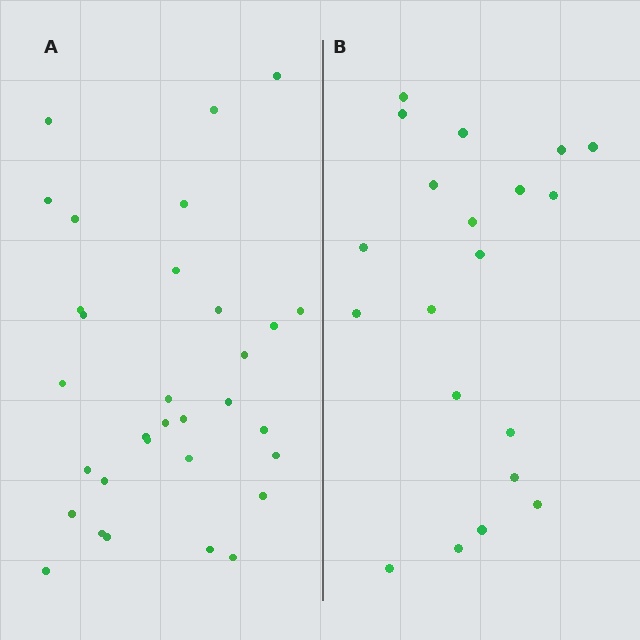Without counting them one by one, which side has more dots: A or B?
Region A (the left region) has more dots.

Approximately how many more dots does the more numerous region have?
Region A has roughly 12 or so more dots than region B.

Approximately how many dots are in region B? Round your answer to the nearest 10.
About 20 dots.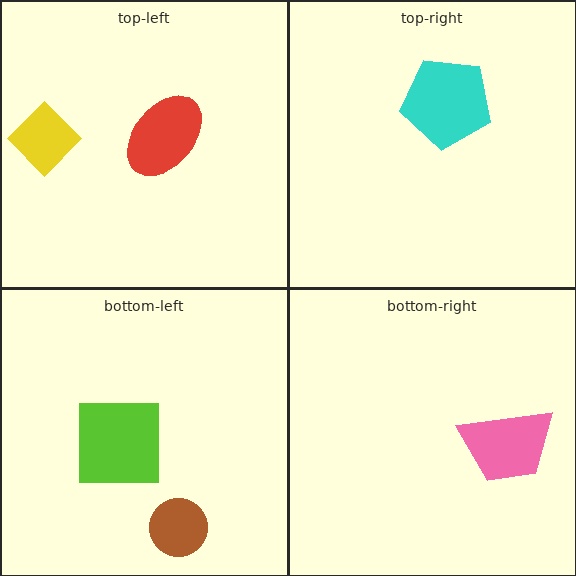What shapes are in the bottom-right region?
The pink trapezoid.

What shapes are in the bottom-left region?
The brown circle, the lime square.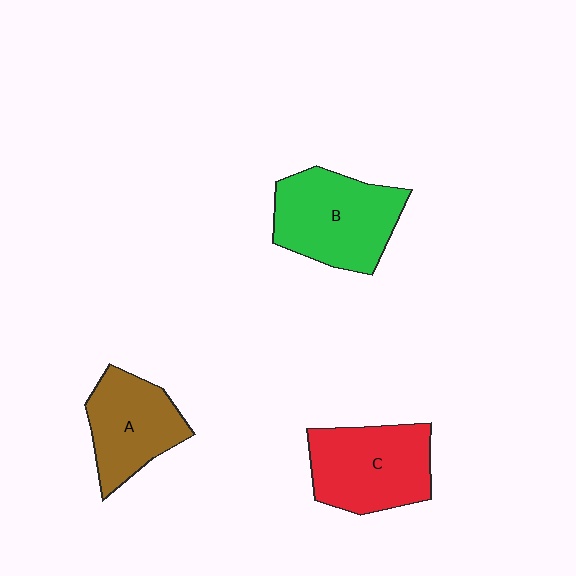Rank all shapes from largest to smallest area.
From largest to smallest: B (green), C (red), A (brown).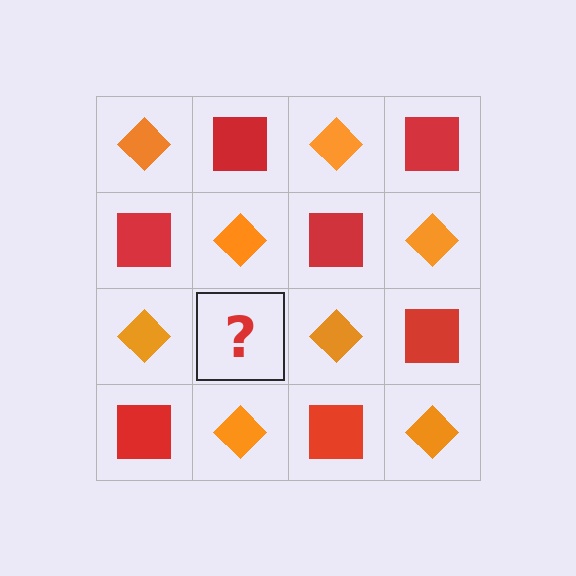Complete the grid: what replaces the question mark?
The question mark should be replaced with a red square.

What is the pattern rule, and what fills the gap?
The rule is that it alternates orange diamond and red square in a checkerboard pattern. The gap should be filled with a red square.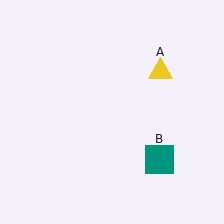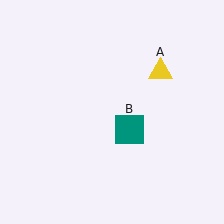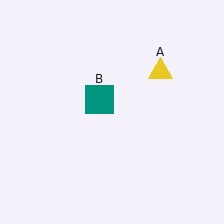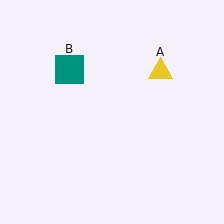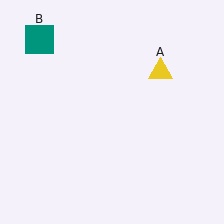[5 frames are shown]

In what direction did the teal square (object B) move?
The teal square (object B) moved up and to the left.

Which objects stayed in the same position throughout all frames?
Yellow triangle (object A) remained stationary.